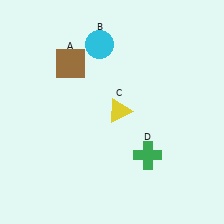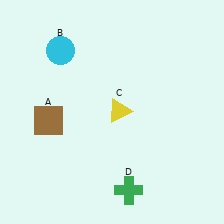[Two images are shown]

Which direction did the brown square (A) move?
The brown square (A) moved down.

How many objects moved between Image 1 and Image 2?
3 objects moved between the two images.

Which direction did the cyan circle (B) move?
The cyan circle (B) moved left.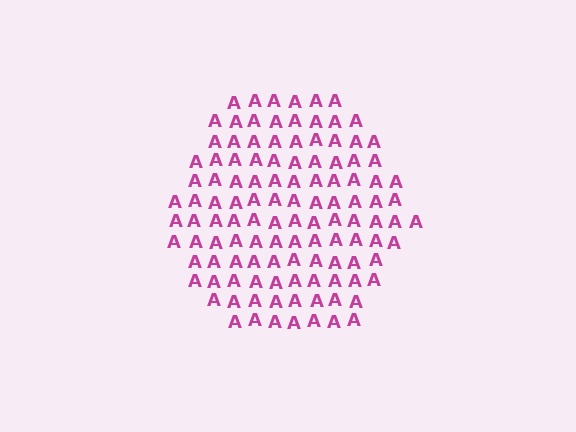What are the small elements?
The small elements are letter A's.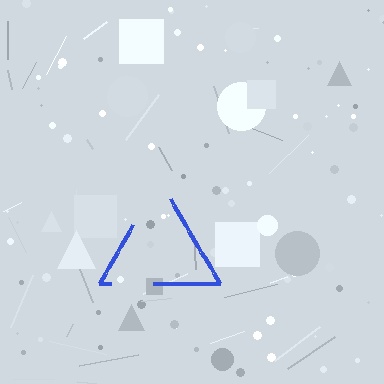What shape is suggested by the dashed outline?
The dashed outline suggests a triangle.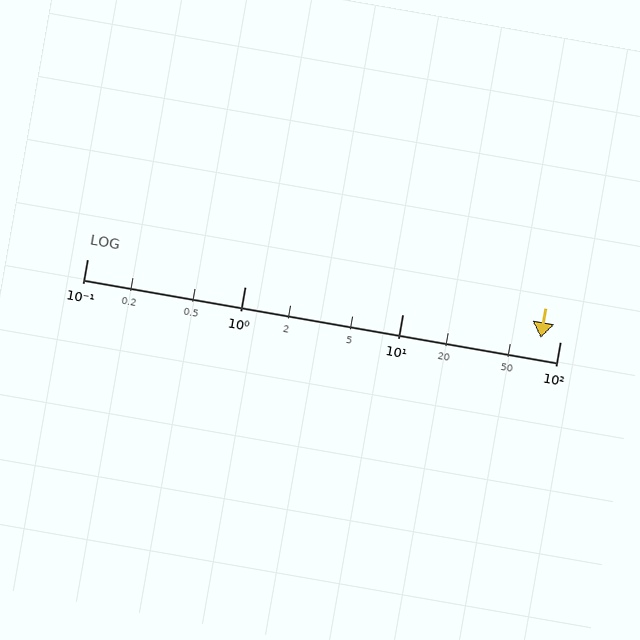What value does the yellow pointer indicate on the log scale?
The pointer indicates approximately 76.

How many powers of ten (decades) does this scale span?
The scale spans 3 decades, from 0.1 to 100.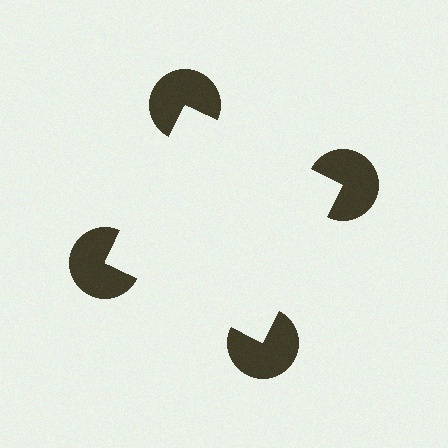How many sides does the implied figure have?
4 sides.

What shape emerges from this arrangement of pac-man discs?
An illusory square — its edges are inferred from the aligned wedge cuts in the pac-man discs, not physically drawn.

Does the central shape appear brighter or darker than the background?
It typically appears slightly brighter than the background, even though no actual brightness change is drawn.